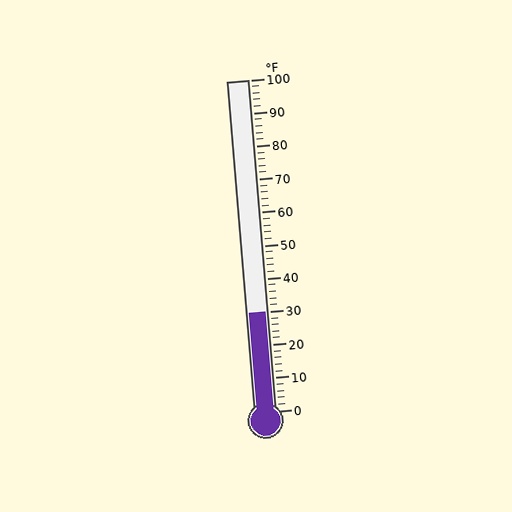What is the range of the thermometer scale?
The thermometer scale ranges from 0°F to 100°F.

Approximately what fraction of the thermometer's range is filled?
The thermometer is filled to approximately 30% of its range.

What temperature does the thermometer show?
The thermometer shows approximately 30°F.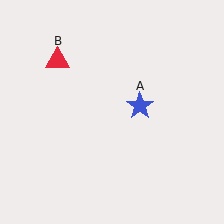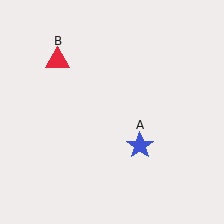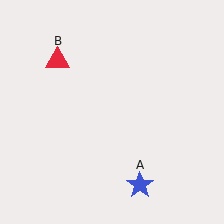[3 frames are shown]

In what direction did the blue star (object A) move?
The blue star (object A) moved down.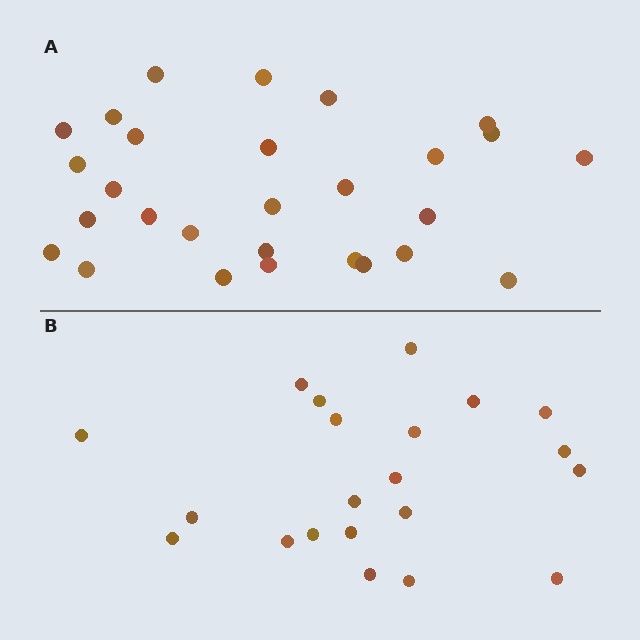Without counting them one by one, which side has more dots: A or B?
Region A (the top region) has more dots.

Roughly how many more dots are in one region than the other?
Region A has roughly 8 or so more dots than region B.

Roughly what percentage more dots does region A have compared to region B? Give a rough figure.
About 35% more.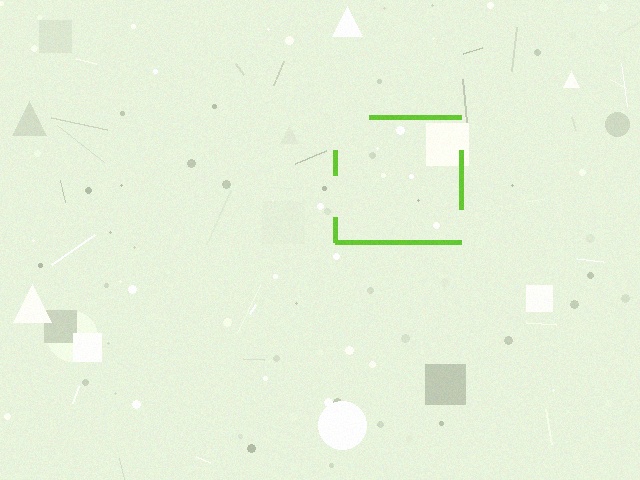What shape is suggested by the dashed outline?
The dashed outline suggests a square.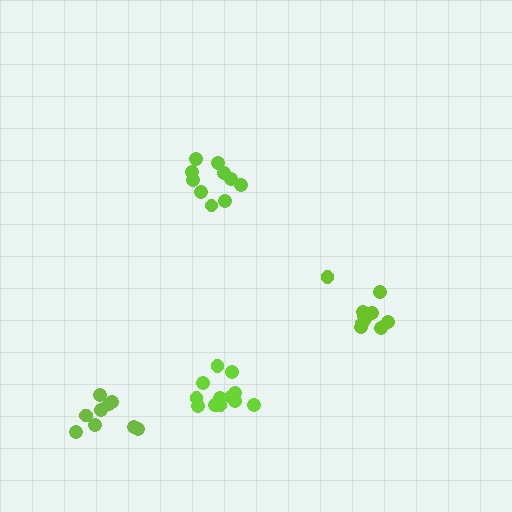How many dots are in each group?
Group 1: 10 dots, Group 2: 10 dots, Group 3: 12 dots, Group 4: 9 dots (41 total).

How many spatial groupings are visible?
There are 4 spatial groupings.